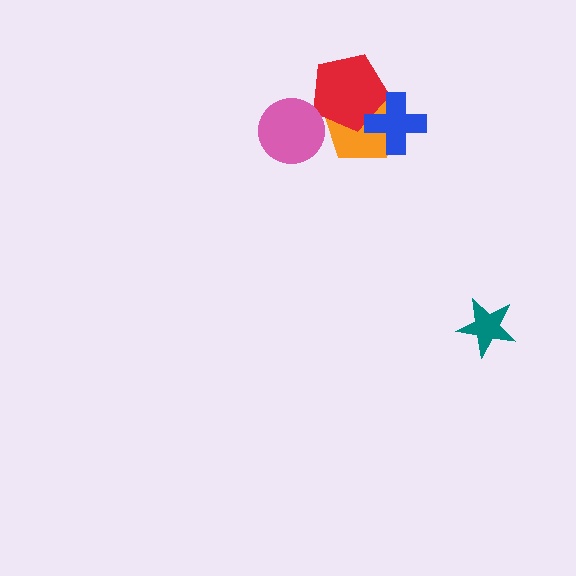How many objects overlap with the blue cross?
2 objects overlap with the blue cross.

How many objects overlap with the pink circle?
0 objects overlap with the pink circle.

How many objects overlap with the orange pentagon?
2 objects overlap with the orange pentagon.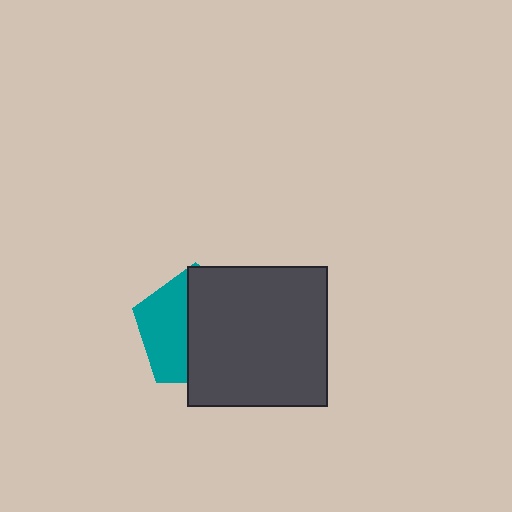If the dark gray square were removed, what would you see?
You would see the complete teal pentagon.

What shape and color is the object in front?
The object in front is a dark gray square.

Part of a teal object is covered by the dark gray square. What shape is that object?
It is a pentagon.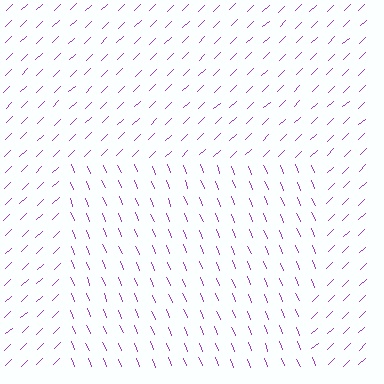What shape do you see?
I see a rectangle.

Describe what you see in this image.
The image is filled with small purple line segments. A rectangle region in the image has lines oriented differently from the surrounding lines, creating a visible texture boundary.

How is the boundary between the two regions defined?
The boundary is defined purely by a change in line orientation (approximately 68 degrees difference). All lines are the same color and thickness.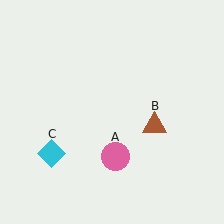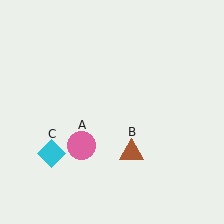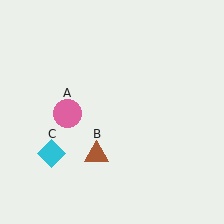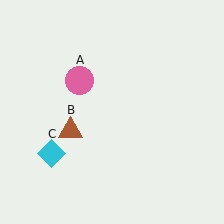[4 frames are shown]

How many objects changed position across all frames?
2 objects changed position: pink circle (object A), brown triangle (object B).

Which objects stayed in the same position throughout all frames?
Cyan diamond (object C) remained stationary.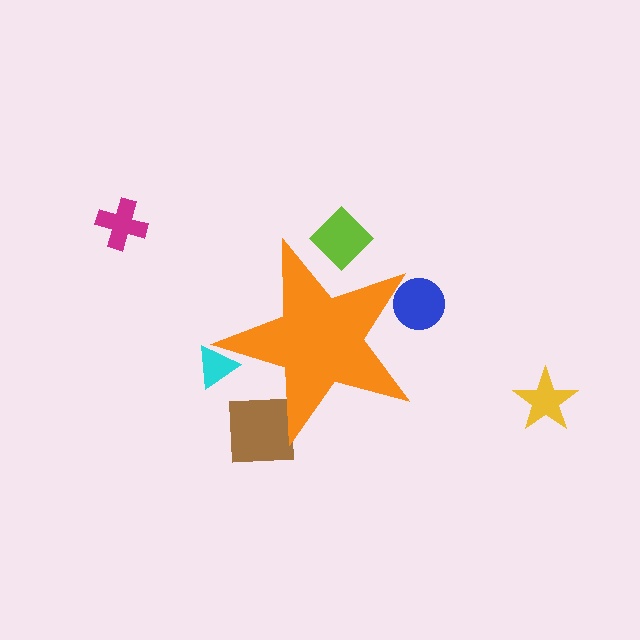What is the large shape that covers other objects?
An orange star.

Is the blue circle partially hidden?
Yes, the blue circle is partially hidden behind the orange star.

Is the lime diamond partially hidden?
Yes, the lime diamond is partially hidden behind the orange star.